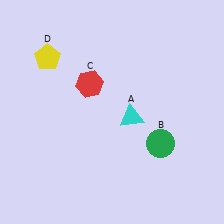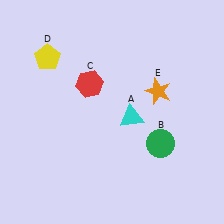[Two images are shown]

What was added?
An orange star (E) was added in Image 2.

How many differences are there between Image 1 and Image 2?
There is 1 difference between the two images.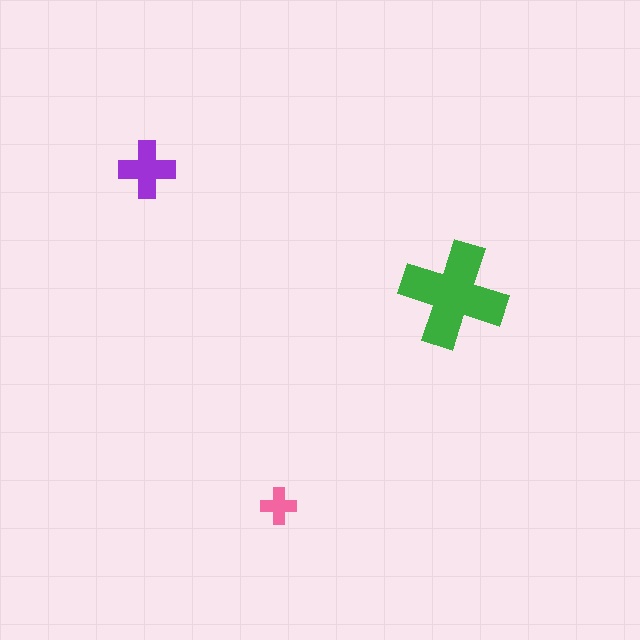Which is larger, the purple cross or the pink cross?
The purple one.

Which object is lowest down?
The pink cross is bottommost.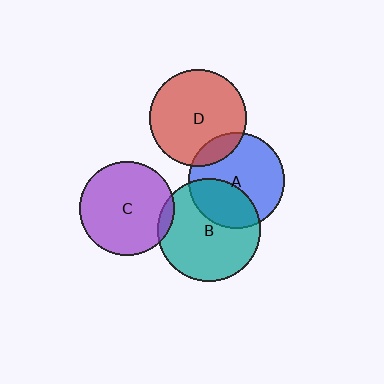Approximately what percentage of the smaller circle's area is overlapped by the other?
Approximately 5%.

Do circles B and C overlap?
Yes.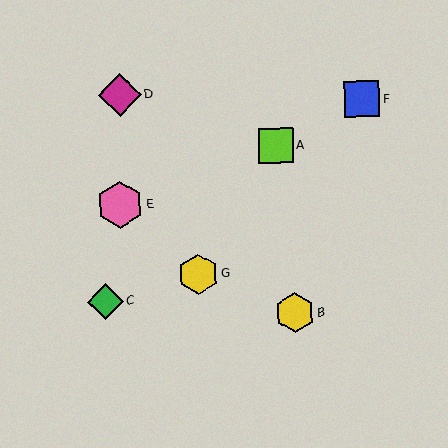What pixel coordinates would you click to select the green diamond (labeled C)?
Click at (106, 301) to select the green diamond C.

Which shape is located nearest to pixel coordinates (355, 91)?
The blue square (labeled F) at (362, 99) is nearest to that location.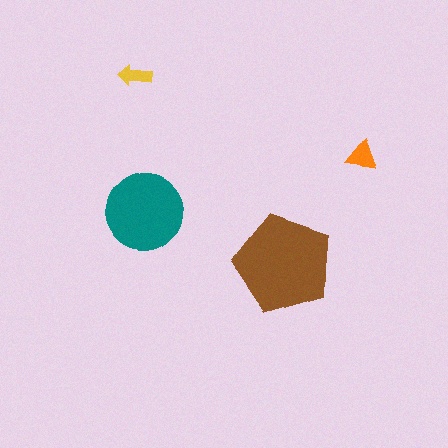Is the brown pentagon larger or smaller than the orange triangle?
Larger.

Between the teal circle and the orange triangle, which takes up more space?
The teal circle.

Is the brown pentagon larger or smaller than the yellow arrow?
Larger.